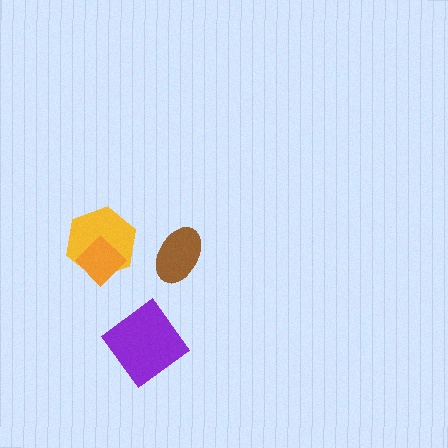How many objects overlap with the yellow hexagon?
1 object overlaps with the yellow hexagon.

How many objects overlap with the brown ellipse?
0 objects overlap with the brown ellipse.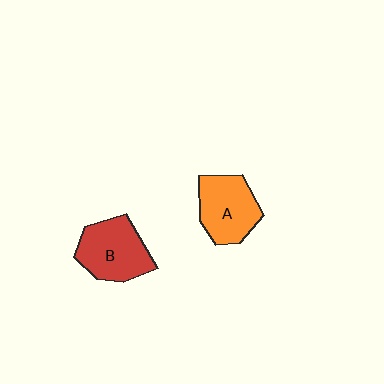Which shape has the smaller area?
Shape A (orange).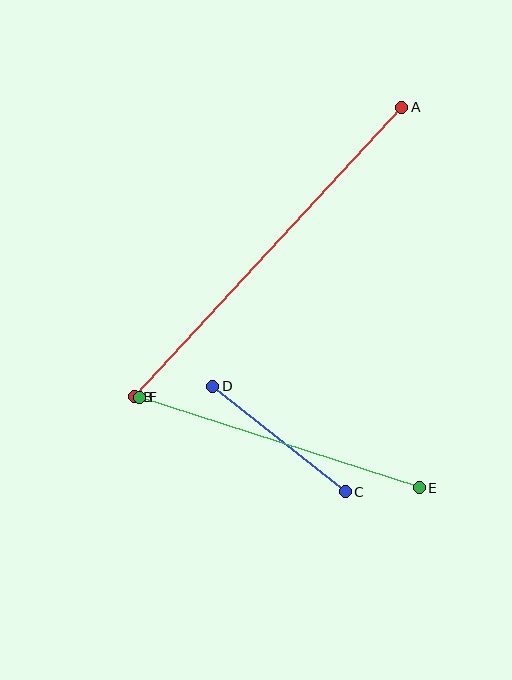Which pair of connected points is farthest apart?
Points A and B are farthest apart.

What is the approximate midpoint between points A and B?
The midpoint is at approximately (268, 252) pixels.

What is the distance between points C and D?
The distance is approximately 169 pixels.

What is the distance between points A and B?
The distance is approximately 394 pixels.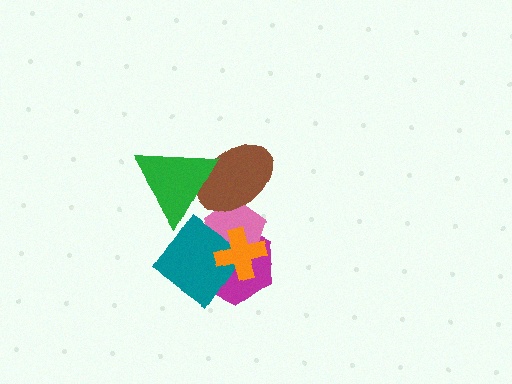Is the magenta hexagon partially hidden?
Yes, it is partially covered by another shape.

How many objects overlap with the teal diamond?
4 objects overlap with the teal diamond.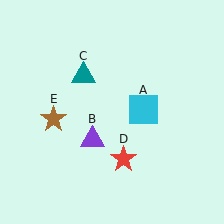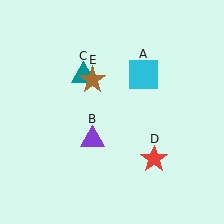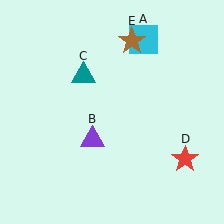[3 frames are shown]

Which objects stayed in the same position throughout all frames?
Purple triangle (object B) and teal triangle (object C) remained stationary.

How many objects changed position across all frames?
3 objects changed position: cyan square (object A), red star (object D), brown star (object E).